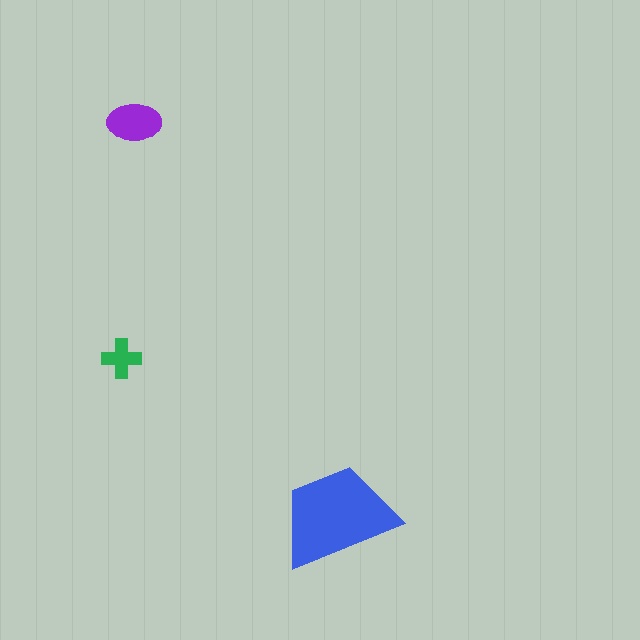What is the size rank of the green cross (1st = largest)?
3rd.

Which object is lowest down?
The blue trapezoid is bottommost.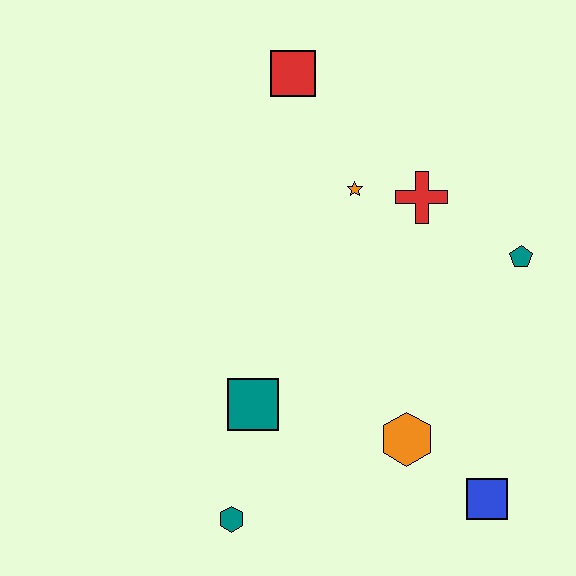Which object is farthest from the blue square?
The red square is farthest from the blue square.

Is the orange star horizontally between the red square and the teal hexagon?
No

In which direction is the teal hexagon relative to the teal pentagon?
The teal hexagon is to the left of the teal pentagon.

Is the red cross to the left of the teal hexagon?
No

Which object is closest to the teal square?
The teal hexagon is closest to the teal square.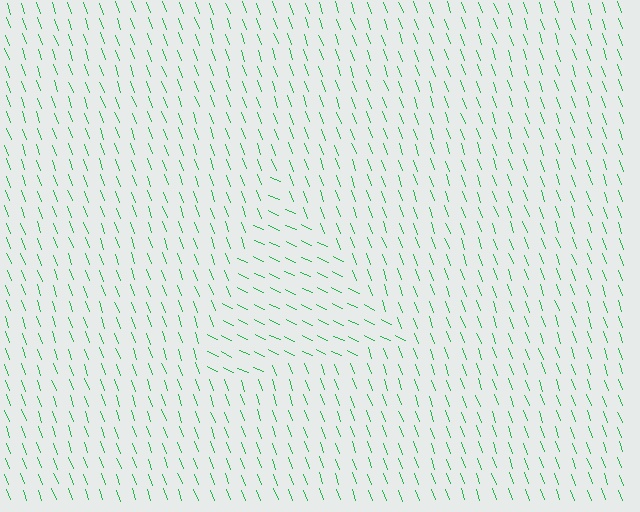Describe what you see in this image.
The image is filled with small green line segments. A triangle region in the image has lines oriented differently from the surrounding lines, creating a visible texture boundary.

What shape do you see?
I see a triangle.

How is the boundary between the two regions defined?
The boundary is defined purely by a change in line orientation (approximately 45 degrees difference). All lines are the same color and thickness.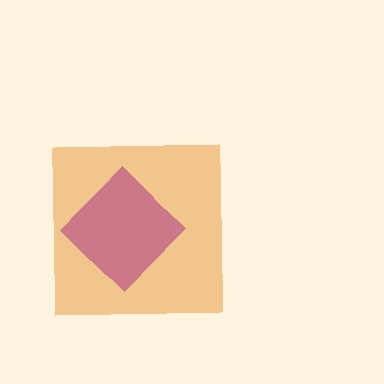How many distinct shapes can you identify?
There are 2 distinct shapes: a purple diamond, an orange square.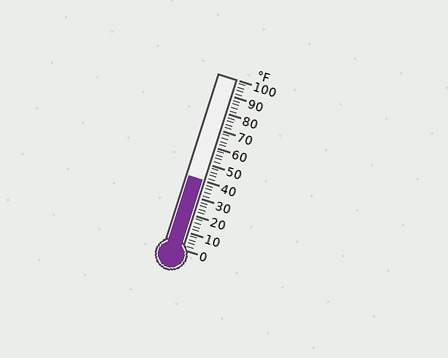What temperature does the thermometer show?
The thermometer shows approximately 40°F.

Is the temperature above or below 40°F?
The temperature is at 40°F.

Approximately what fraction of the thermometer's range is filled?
The thermometer is filled to approximately 40% of its range.